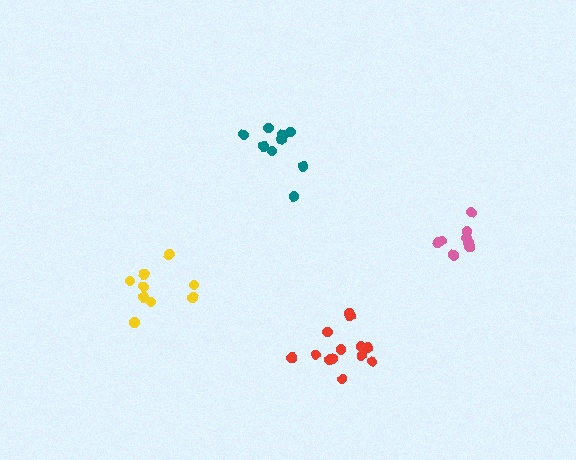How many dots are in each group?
Group 1: 10 dots, Group 2: 13 dots, Group 3: 9 dots, Group 4: 8 dots (40 total).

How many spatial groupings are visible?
There are 4 spatial groupings.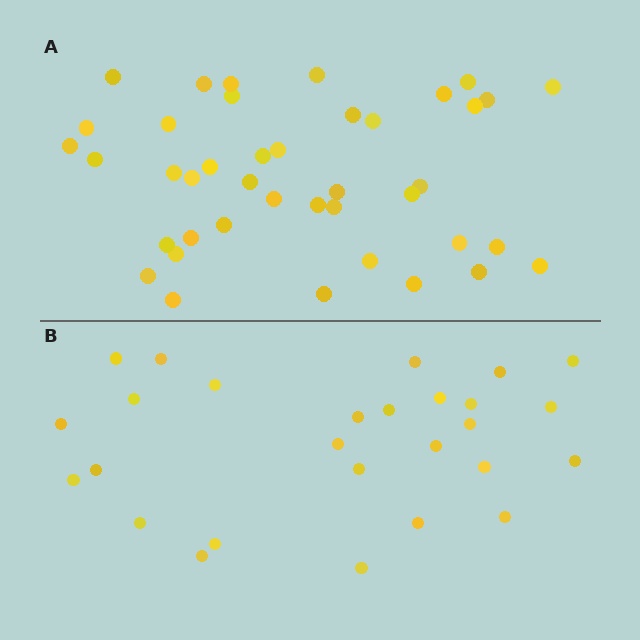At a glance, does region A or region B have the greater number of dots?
Region A (the top region) has more dots.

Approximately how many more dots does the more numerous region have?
Region A has approximately 15 more dots than region B.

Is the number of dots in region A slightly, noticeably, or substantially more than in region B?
Region A has substantially more. The ratio is roughly 1.5 to 1.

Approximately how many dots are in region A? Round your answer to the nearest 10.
About 40 dots. (The exact count is 41, which rounds to 40.)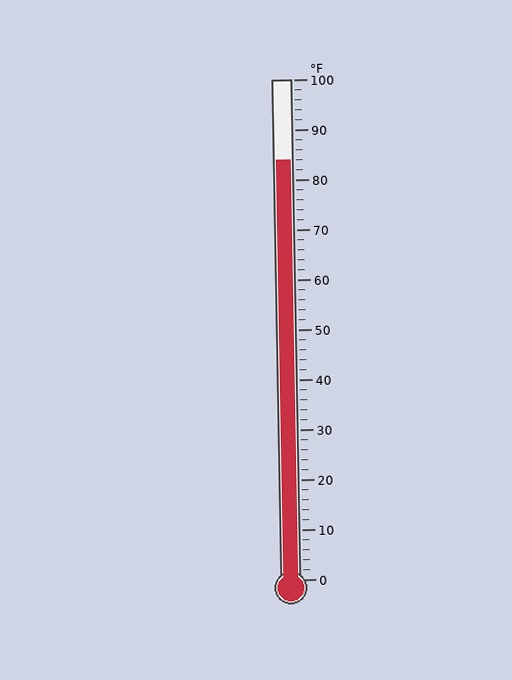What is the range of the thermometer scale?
The thermometer scale ranges from 0°F to 100°F.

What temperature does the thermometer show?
The thermometer shows approximately 84°F.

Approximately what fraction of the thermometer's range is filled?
The thermometer is filled to approximately 85% of its range.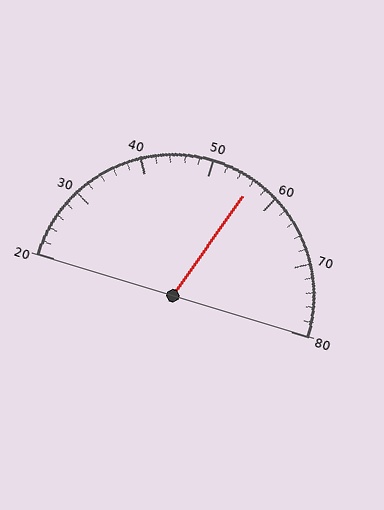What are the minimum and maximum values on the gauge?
The gauge ranges from 20 to 80.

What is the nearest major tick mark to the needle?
The nearest major tick mark is 60.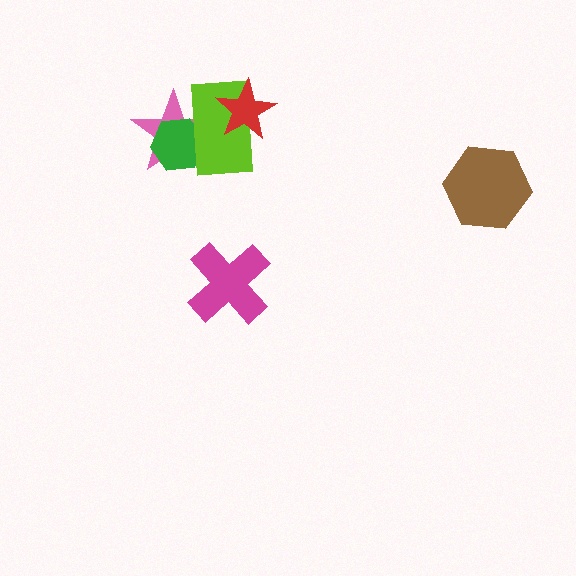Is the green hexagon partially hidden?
Yes, it is partially covered by another shape.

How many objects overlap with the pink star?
2 objects overlap with the pink star.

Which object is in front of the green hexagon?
The lime rectangle is in front of the green hexagon.